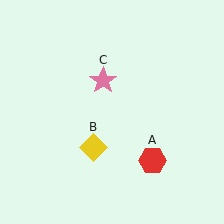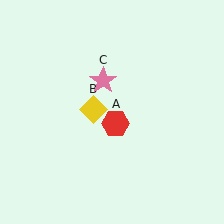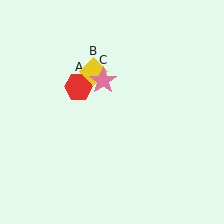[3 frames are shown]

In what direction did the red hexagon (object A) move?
The red hexagon (object A) moved up and to the left.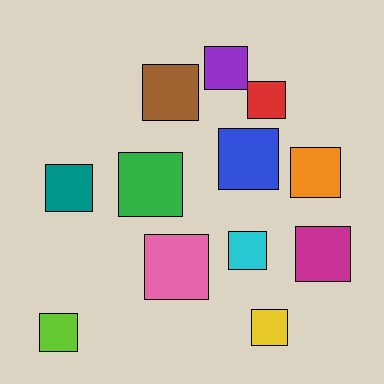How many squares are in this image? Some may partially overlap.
There are 12 squares.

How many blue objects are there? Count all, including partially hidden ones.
There is 1 blue object.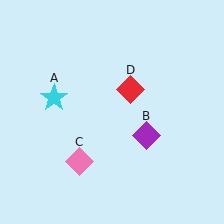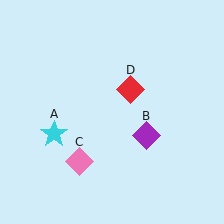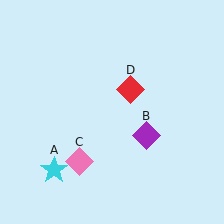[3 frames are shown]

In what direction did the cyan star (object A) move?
The cyan star (object A) moved down.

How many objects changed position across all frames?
1 object changed position: cyan star (object A).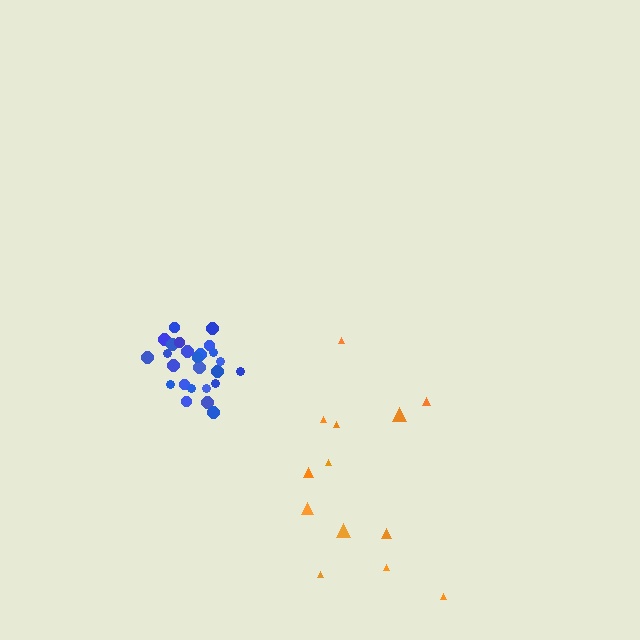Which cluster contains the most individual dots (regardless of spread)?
Blue (26).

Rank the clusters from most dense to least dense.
blue, orange.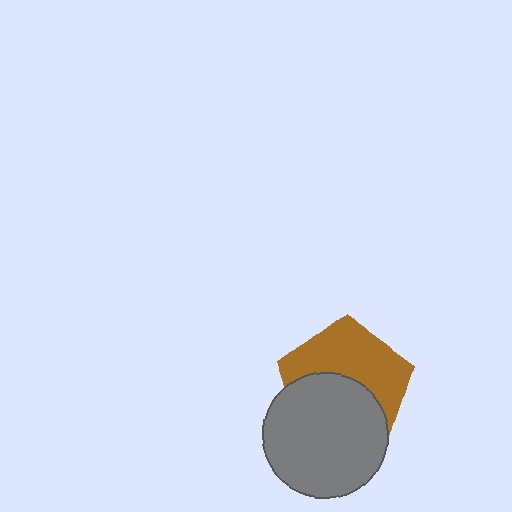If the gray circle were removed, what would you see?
You would see the complete brown pentagon.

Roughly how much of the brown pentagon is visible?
About half of it is visible (roughly 51%).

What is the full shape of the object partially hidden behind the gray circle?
The partially hidden object is a brown pentagon.